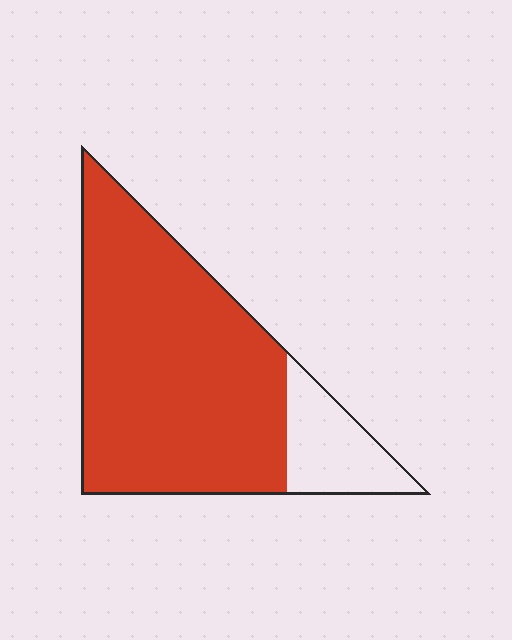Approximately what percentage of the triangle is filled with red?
Approximately 85%.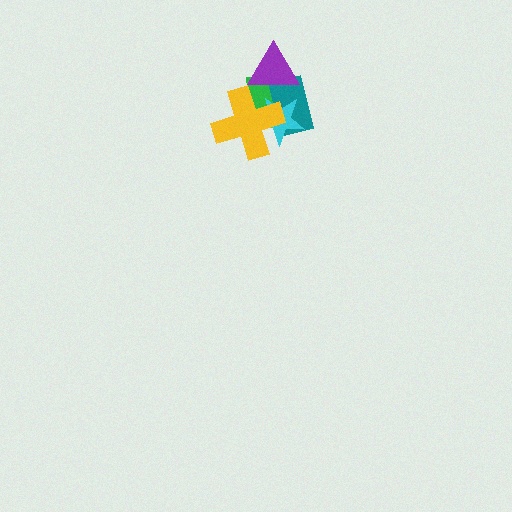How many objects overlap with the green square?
4 objects overlap with the green square.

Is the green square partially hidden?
Yes, it is partially covered by another shape.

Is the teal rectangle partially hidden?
Yes, it is partially covered by another shape.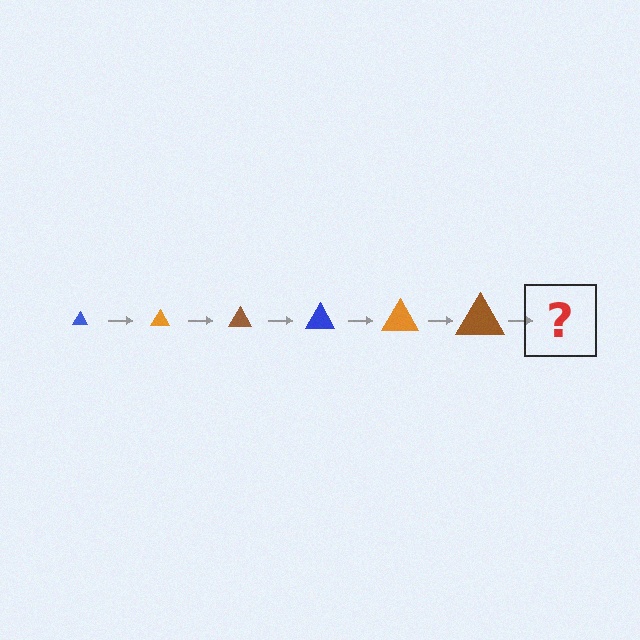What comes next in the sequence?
The next element should be a blue triangle, larger than the previous one.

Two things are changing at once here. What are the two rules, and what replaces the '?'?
The two rules are that the triangle grows larger each step and the color cycles through blue, orange, and brown. The '?' should be a blue triangle, larger than the previous one.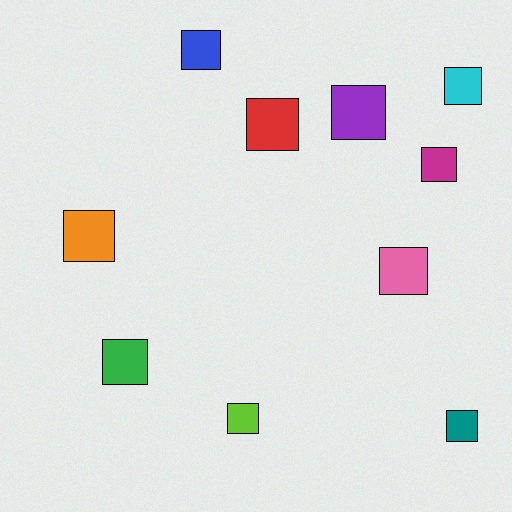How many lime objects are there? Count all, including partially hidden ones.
There is 1 lime object.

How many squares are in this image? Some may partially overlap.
There are 10 squares.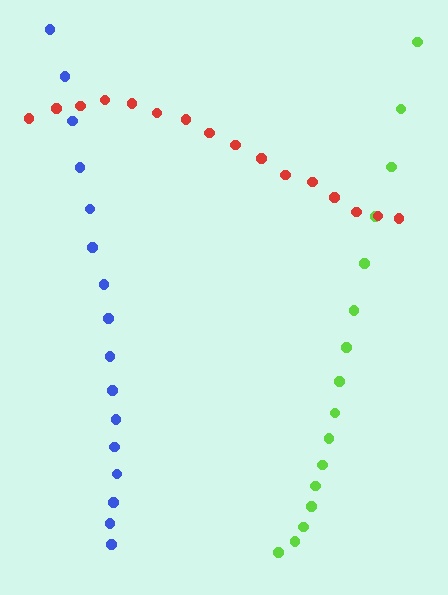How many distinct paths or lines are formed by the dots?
There are 3 distinct paths.